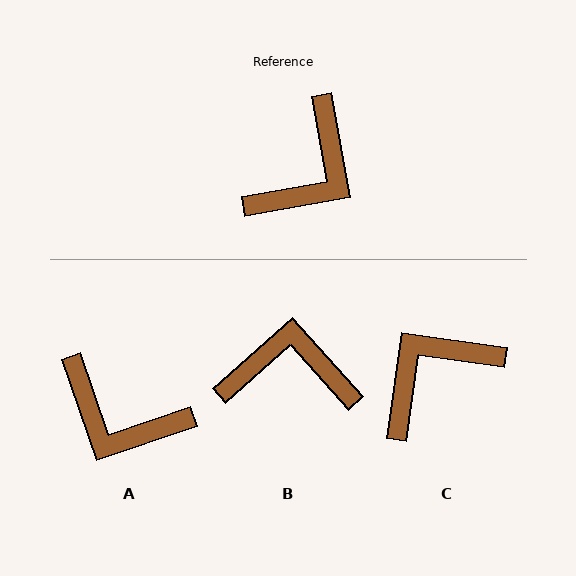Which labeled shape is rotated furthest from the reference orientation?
C, about 162 degrees away.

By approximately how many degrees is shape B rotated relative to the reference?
Approximately 122 degrees counter-clockwise.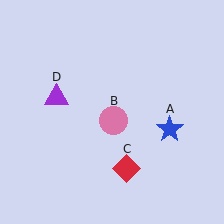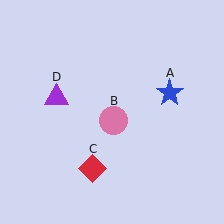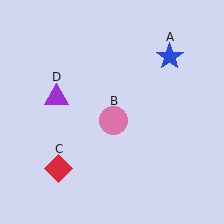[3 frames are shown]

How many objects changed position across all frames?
2 objects changed position: blue star (object A), red diamond (object C).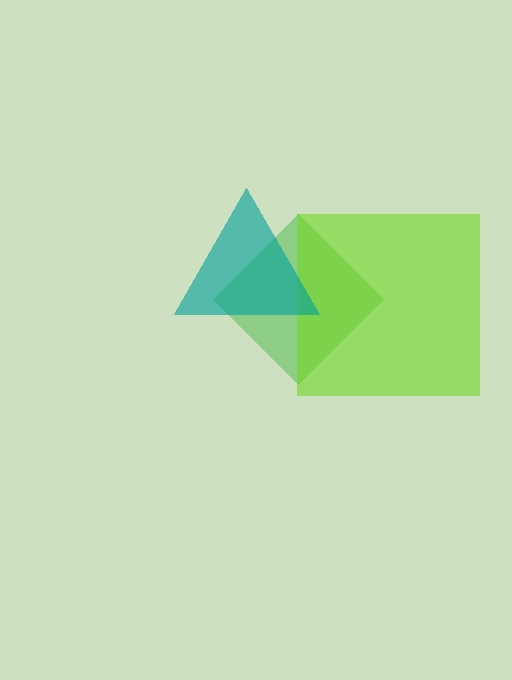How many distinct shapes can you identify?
There are 3 distinct shapes: a green diamond, a lime square, a teal triangle.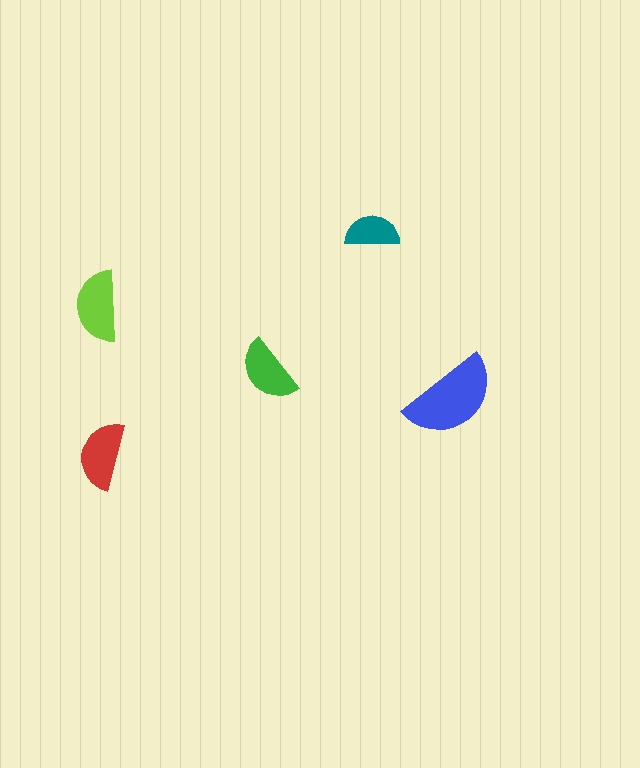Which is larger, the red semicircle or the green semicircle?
The red one.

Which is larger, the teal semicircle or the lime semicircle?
The lime one.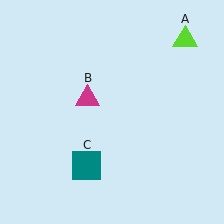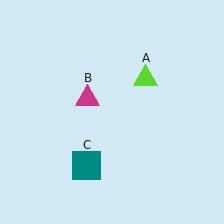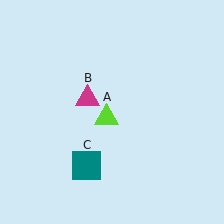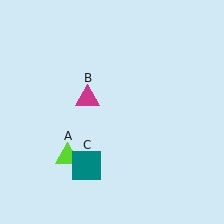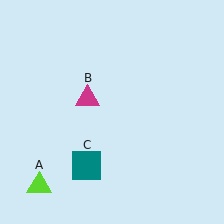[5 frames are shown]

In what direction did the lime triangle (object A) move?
The lime triangle (object A) moved down and to the left.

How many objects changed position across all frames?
1 object changed position: lime triangle (object A).